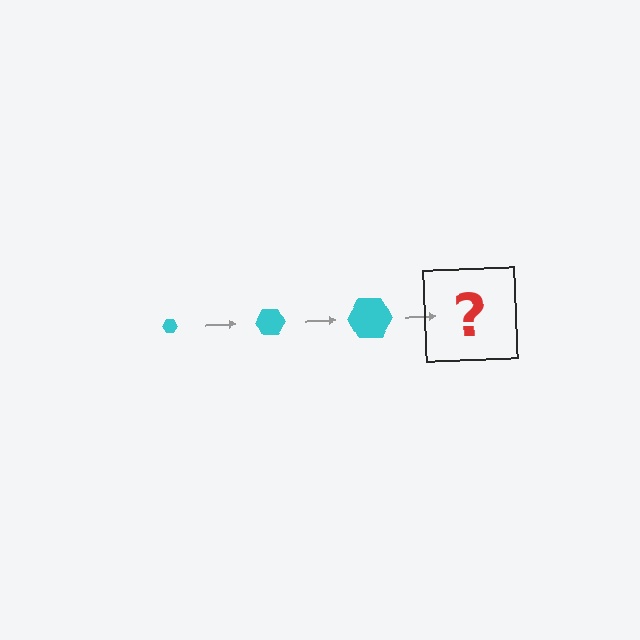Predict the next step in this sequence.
The next step is a cyan hexagon, larger than the previous one.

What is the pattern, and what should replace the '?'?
The pattern is that the hexagon gets progressively larger each step. The '?' should be a cyan hexagon, larger than the previous one.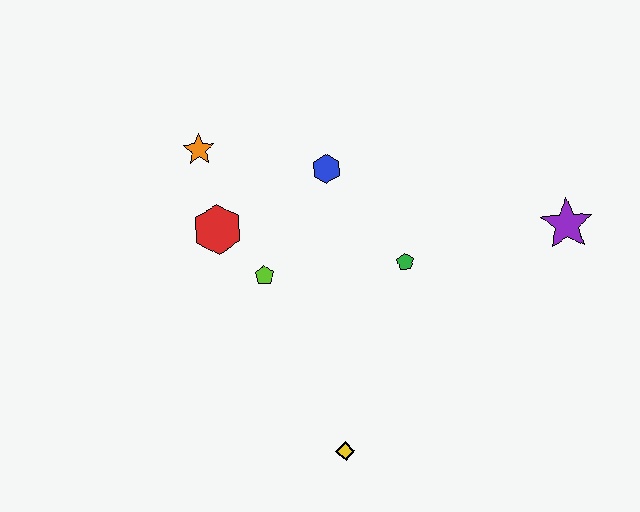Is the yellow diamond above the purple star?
No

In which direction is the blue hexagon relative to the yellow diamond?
The blue hexagon is above the yellow diamond.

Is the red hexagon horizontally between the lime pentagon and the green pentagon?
No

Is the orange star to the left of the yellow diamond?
Yes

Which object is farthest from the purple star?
The orange star is farthest from the purple star.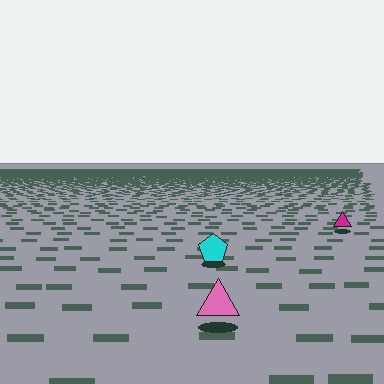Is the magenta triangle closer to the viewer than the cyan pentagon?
No. The cyan pentagon is closer — you can tell from the texture gradient: the ground texture is coarser near it.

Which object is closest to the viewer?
The pink triangle is closest. The texture marks near it are larger and more spread out.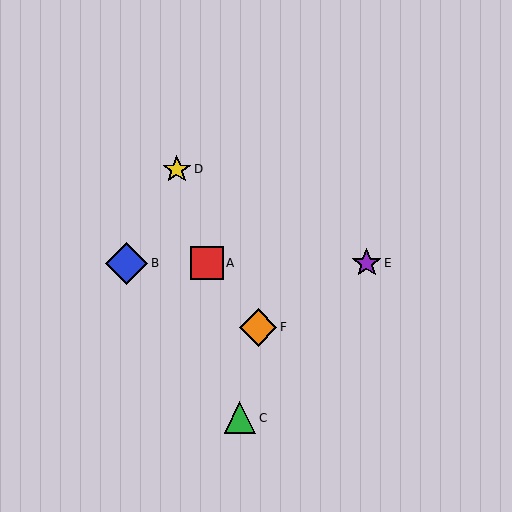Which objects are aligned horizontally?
Objects A, B, E are aligned horizontally.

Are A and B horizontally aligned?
Yes, both are at y≈263.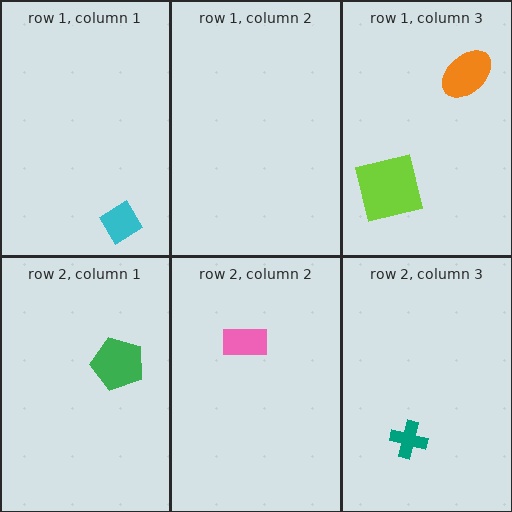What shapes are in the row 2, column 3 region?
The teal cross.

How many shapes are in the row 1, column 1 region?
1.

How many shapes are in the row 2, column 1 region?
1.